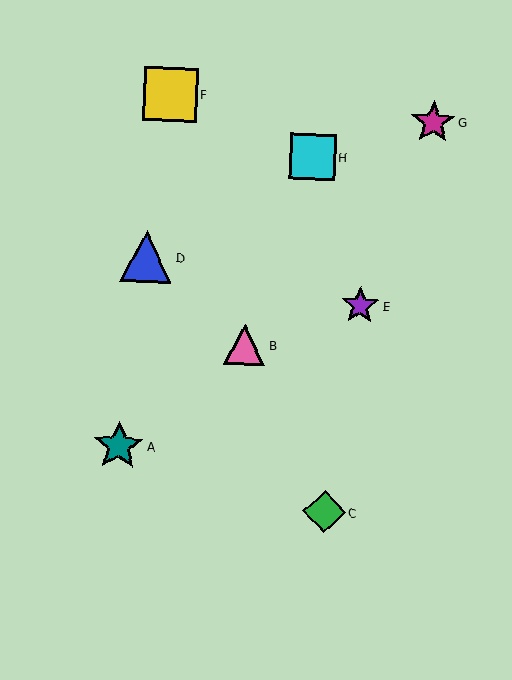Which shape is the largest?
The yellow square (labeled F) is the largest.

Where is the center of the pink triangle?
The center of the pink triangle is at (245, 345).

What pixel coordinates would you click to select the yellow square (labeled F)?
Click at (170, 94) to select the yellow square F.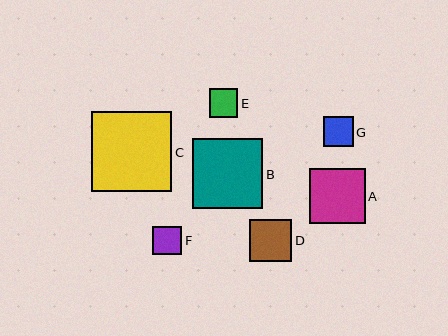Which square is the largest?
Square C is the largest with a size of approximately 81 pixels.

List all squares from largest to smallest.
From largest to smallest: C, B, A, D, G, E, F.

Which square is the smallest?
Square F is the smallest with a size of approximately 29 pixels.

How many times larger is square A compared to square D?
Square A is approximately 1.3 times the size of square D.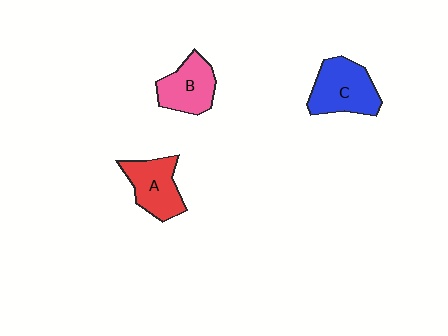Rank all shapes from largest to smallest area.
From largest to smallest: C (blue), A (red), B (pink).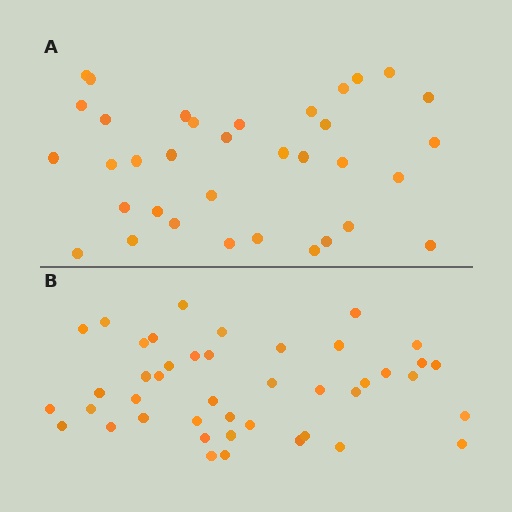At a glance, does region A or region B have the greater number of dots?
Region B (the bottom region) has more dots.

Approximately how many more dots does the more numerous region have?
Region B has roughly 8 or so more dots than region A.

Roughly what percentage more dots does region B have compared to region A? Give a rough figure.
About 25% more.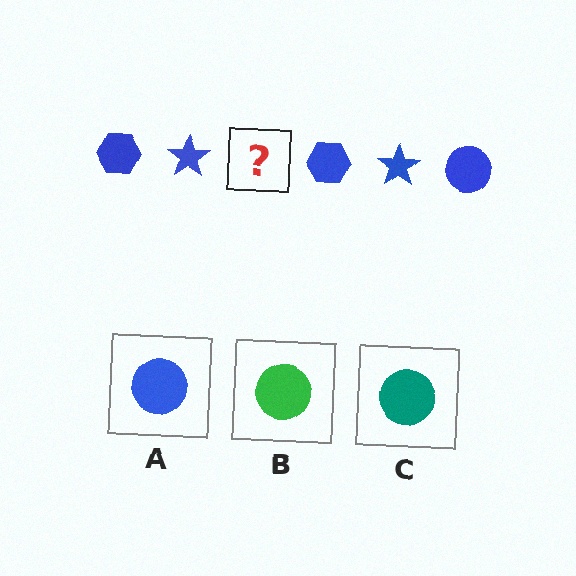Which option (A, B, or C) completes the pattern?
A.